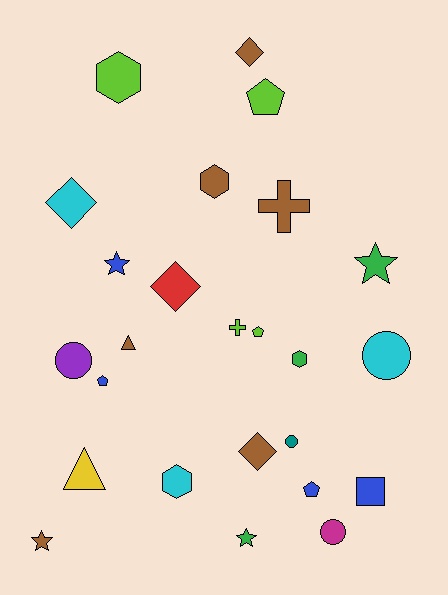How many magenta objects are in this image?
There is 1 magenta object.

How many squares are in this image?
There is 1 square.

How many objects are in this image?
There are 25 objects.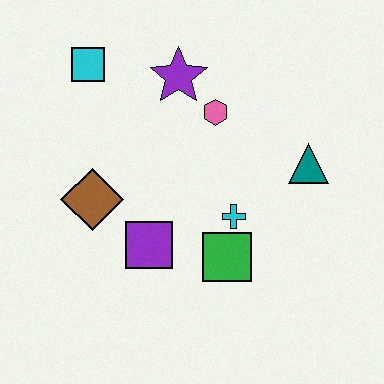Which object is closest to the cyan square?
The purple star is closest to the cyan square.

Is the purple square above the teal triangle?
No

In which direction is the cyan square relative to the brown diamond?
The cyan square is above the brown diamond.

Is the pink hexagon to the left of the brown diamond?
No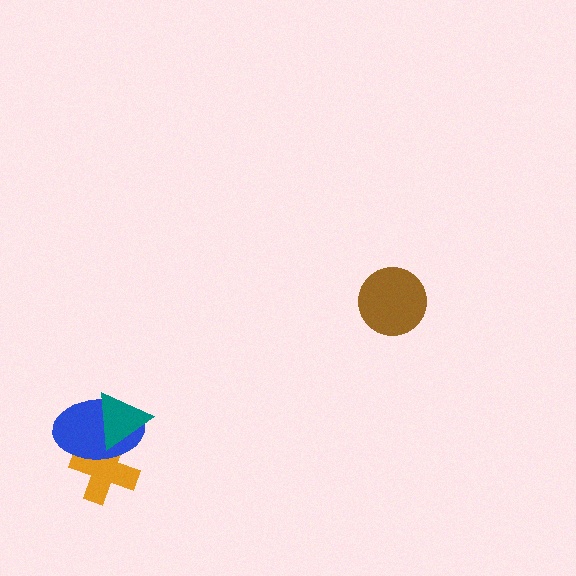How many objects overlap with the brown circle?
0 objects overlap with the brown circle.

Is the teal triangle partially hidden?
No, no other shape covers it.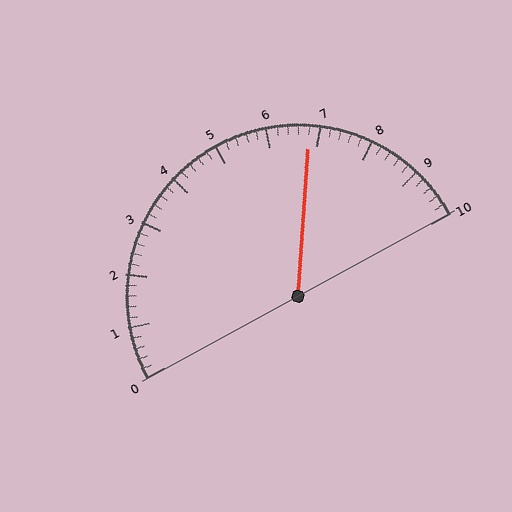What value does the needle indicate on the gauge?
The needle indicates approximately 6.8.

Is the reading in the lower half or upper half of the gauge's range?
The reading is in the upper half of the range (0 to 10).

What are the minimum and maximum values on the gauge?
The gauge ranges from 0 to 10.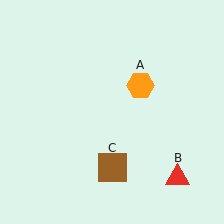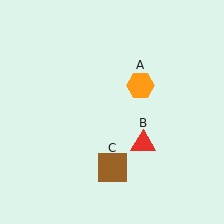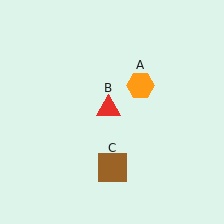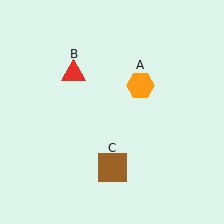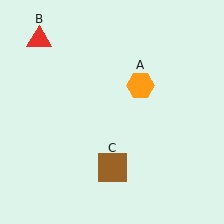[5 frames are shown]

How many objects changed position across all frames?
1 object changed position: red triangle (object B).